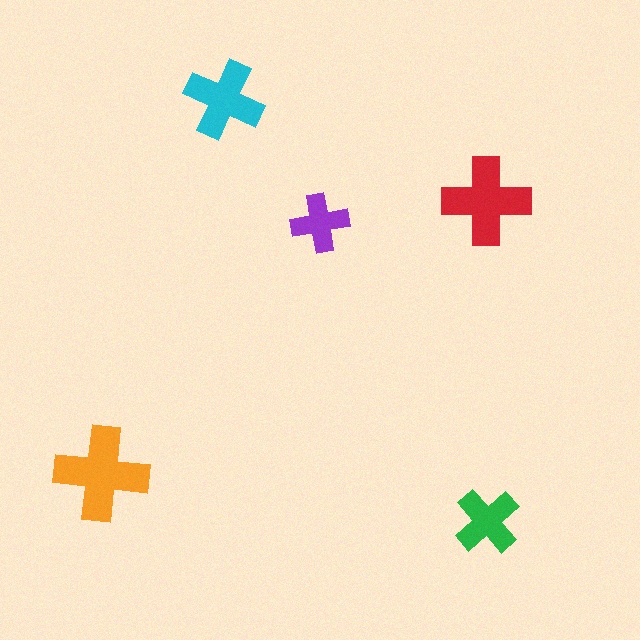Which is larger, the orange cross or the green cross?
The orange one.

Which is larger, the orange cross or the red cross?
The orange one.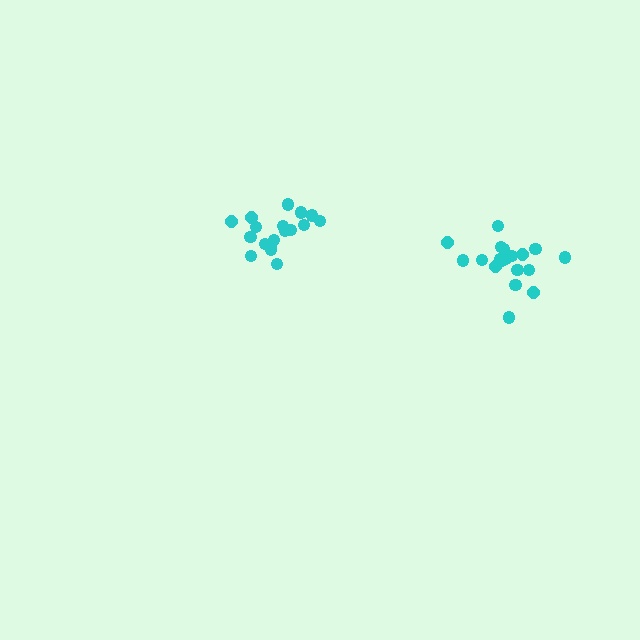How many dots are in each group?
Group 1: 18 dots, Group 2: 19 dots (37 total).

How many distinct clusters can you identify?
There are 2 distinct clusters.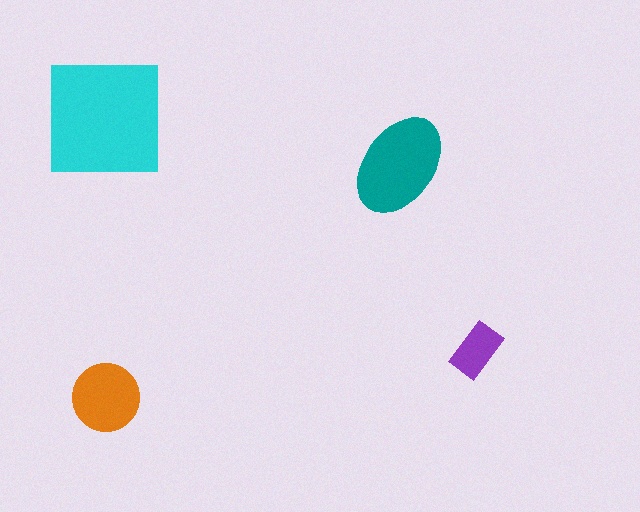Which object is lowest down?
The orange circle is bottommost.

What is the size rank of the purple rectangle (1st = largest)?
4th.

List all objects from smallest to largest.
The purple rectangle, the orange circle, the teal ellipse, the cyan square.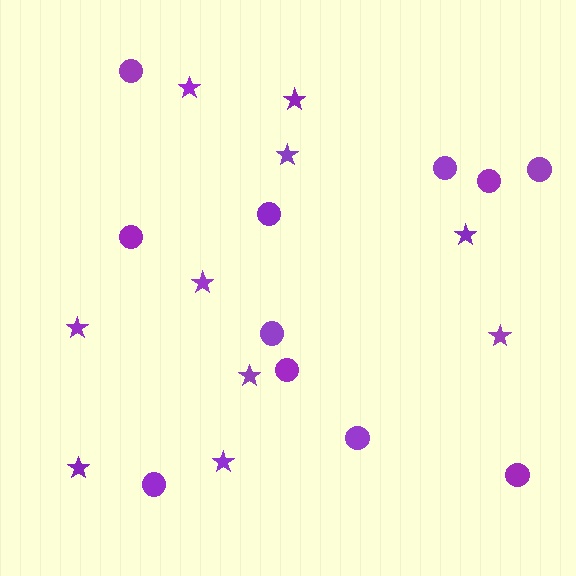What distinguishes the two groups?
There are 2 groups: one group of circles (11) and one group of stars (10).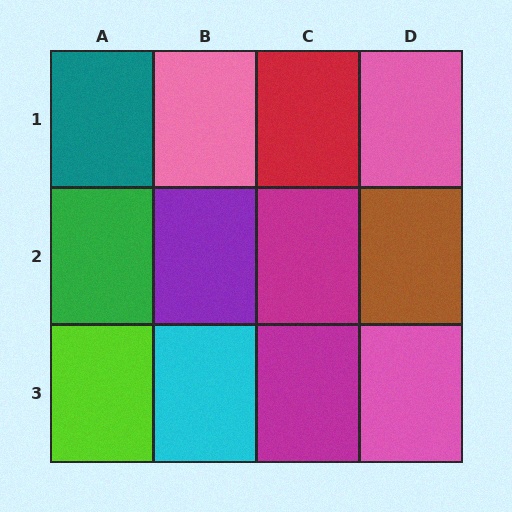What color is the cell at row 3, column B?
Cyan.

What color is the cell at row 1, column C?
Red.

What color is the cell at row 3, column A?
Lime.